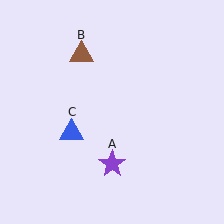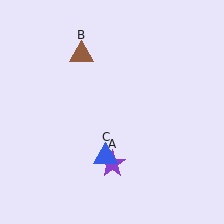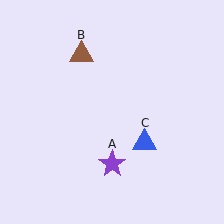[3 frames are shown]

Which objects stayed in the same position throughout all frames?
Purple star (object A) and brown triangle (object B) remained stationary.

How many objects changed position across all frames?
1 object changed position: blue triangle (object C).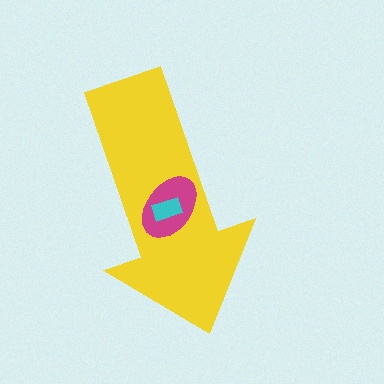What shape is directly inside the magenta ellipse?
The cyan rectangle.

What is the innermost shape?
The cyan rectangle.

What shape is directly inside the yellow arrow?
The magenta ellipse.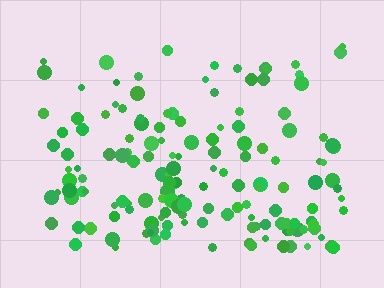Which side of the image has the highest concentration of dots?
The bottom.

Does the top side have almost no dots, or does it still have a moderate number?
Still a moderate number, just noticeably fewer than the bottom.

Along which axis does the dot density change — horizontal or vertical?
Vertical.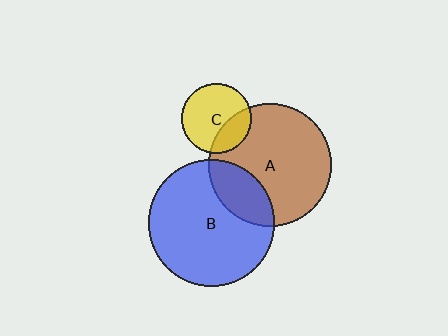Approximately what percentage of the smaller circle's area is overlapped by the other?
Approximately 30%.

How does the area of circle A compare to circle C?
Approximately 3.1 times.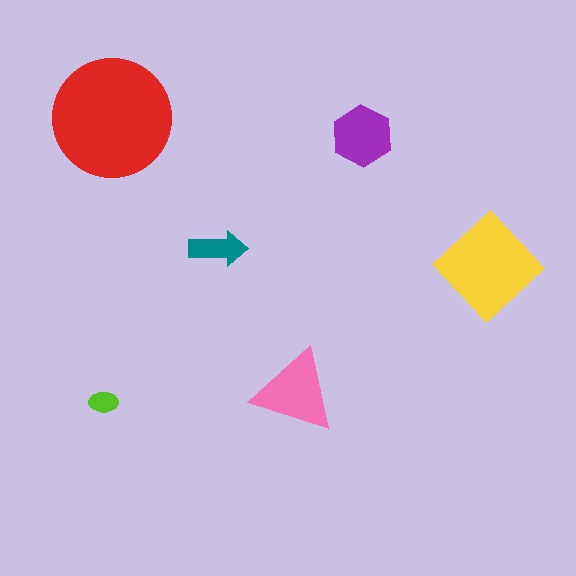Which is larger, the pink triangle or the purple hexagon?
The pink triangle.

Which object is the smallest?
The lime ellipse.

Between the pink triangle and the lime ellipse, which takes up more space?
The pink triangle.